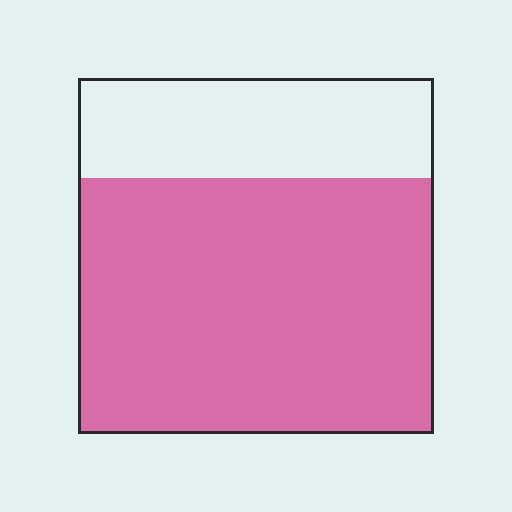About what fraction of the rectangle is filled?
About three quarters (3/4).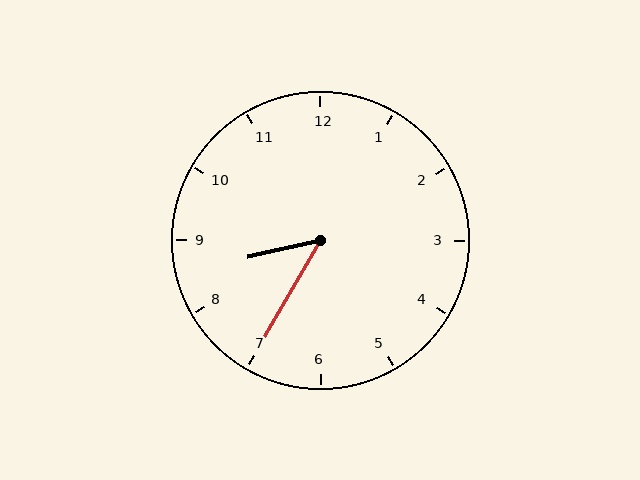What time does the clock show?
8:35.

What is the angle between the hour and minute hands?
Approximately 48 degrees.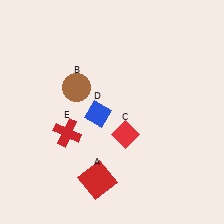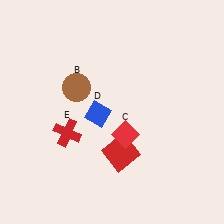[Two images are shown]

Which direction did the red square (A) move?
The red square (A) moved up.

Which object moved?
The red square (A) moved up.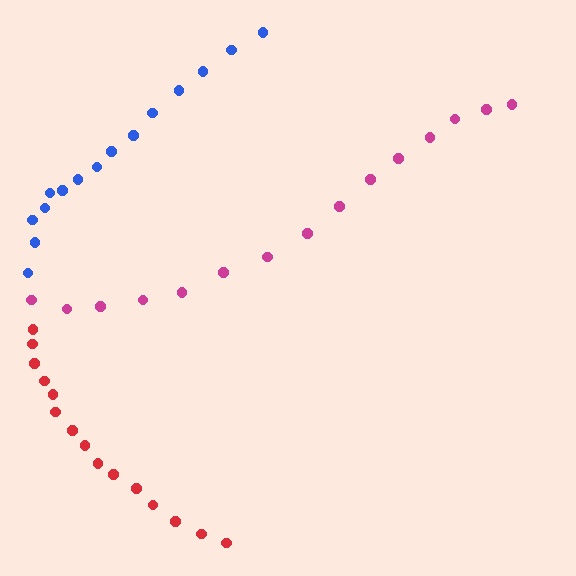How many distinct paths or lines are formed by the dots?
There are 3 distinct paths.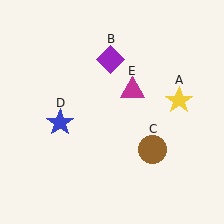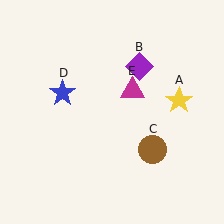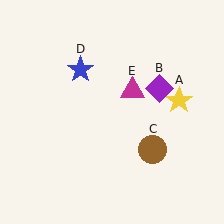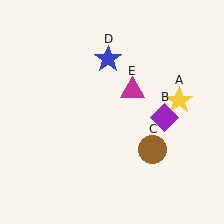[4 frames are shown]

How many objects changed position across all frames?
2 objects changed position: purple diamond (object B), blue star (object D).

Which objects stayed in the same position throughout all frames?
Yellow star (object A) and brown circle (object C) and magenta triangle (object E) remained stationary.